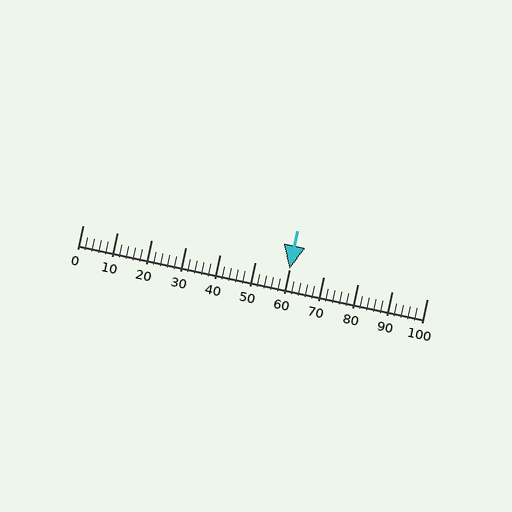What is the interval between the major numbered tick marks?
The major tick marks are spaced 10 units apart.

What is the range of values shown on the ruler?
The ruler shows values from 0 to 100.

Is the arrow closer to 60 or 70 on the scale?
The arrow is closer to 60.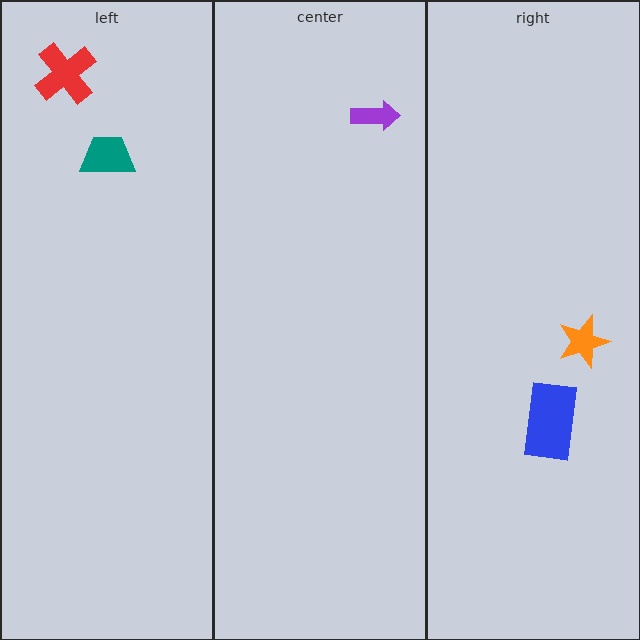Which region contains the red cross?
The left region.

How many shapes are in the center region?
1.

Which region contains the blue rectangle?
The right region.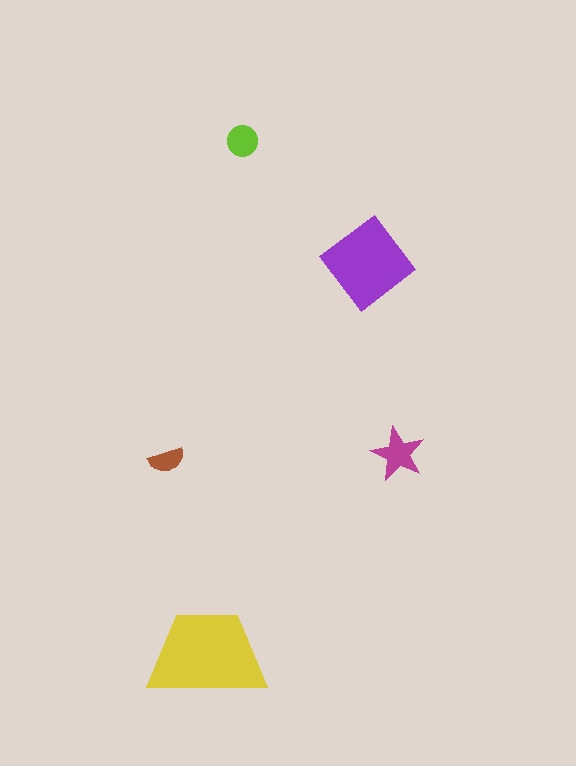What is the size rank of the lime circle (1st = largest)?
4th.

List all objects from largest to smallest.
The yellow trapezoid, the purple diamond, the magenta star, the lime circle, the brown semicircle.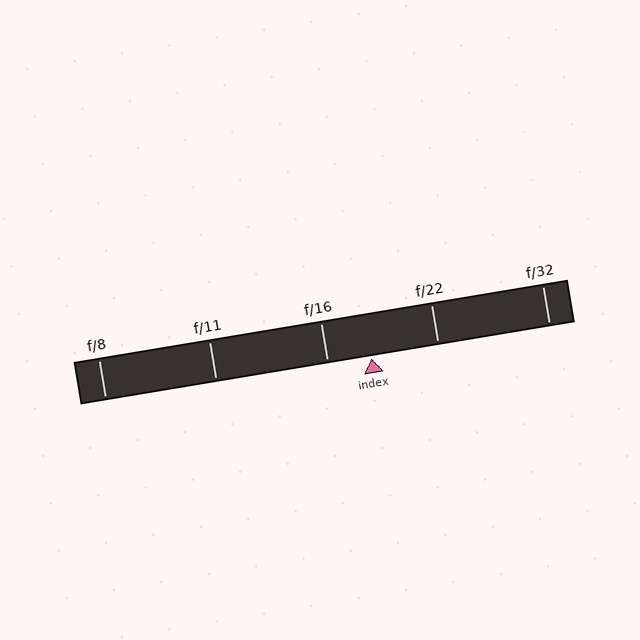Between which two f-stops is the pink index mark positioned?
The index mark is between f/16 and f/22.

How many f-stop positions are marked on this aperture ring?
There are 5 f-stop positions marked.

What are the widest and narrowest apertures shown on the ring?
The widest aperture shown is f/8 and the narrowest is f/32.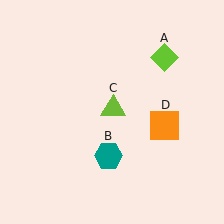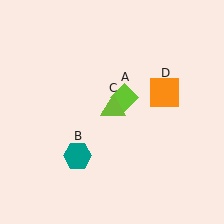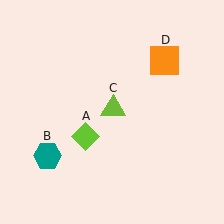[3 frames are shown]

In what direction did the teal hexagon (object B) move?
The teal hexagon (object B) moved left.